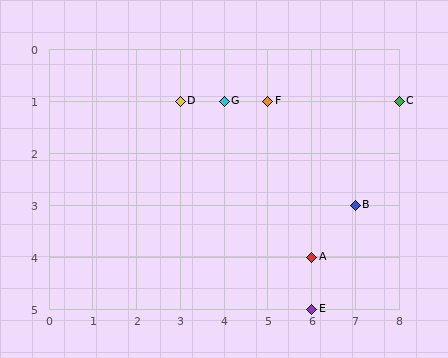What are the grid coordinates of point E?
Point E is at grid coordinates (6, 5).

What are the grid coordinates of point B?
Point B is at grid coordinates (7, 3).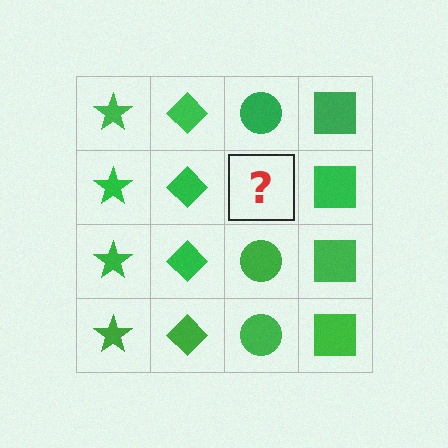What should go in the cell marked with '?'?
The missing cell should contain a green circle.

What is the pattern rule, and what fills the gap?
The rule is that each column has a consistent shape. The gap should be filled with a green circle.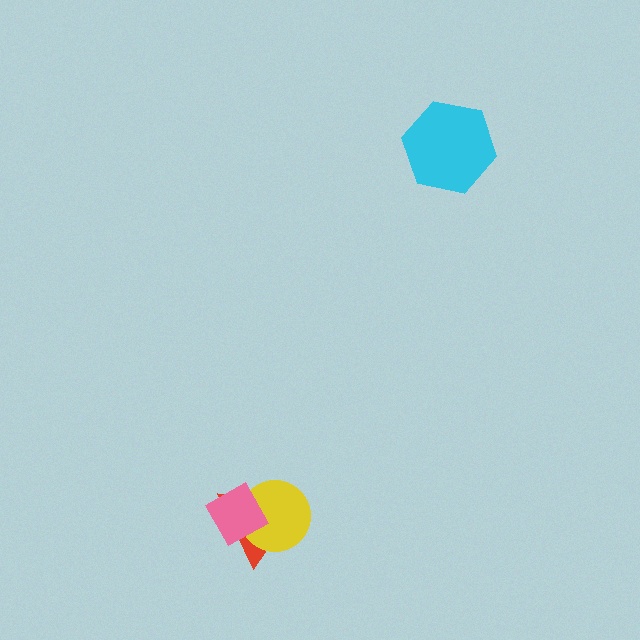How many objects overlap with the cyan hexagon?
0 objects overlap with the cyan hexagon.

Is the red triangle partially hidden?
Yes, it is partially covered by another shape.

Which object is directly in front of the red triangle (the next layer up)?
The yellow circle is directly in front of the red triangle.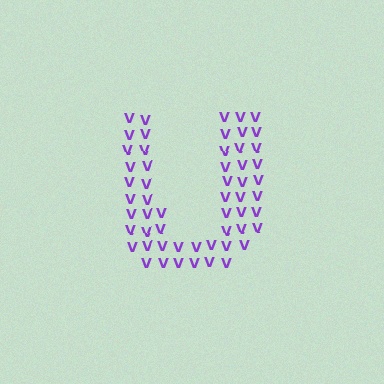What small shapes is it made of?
It is made of small letter V's.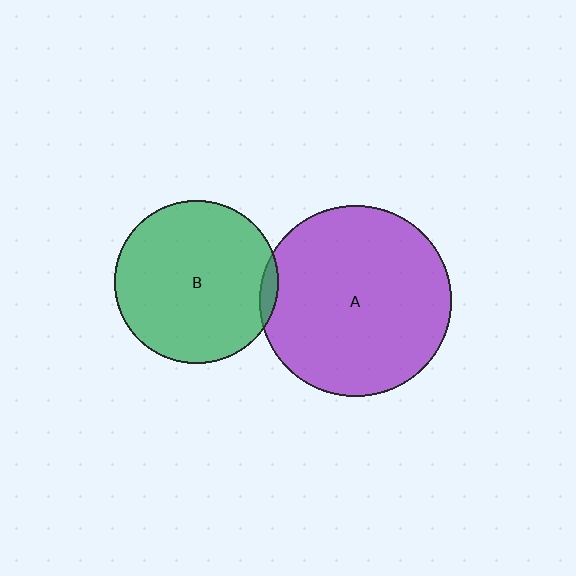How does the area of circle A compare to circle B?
Approximately 1.4 times.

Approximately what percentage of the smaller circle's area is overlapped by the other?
Approximately 5%.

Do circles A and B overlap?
Yes.